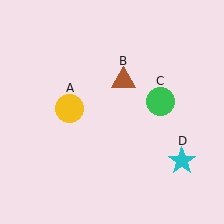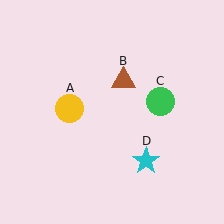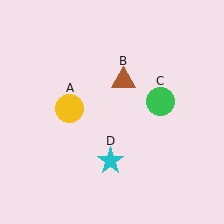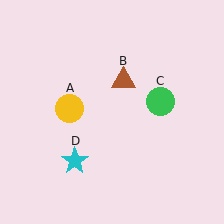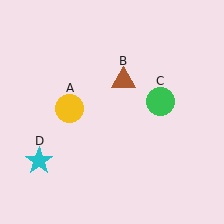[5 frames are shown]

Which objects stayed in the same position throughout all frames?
Yellow circle (object A) and brown triangle (object B) and green circle (object C) remained stationary.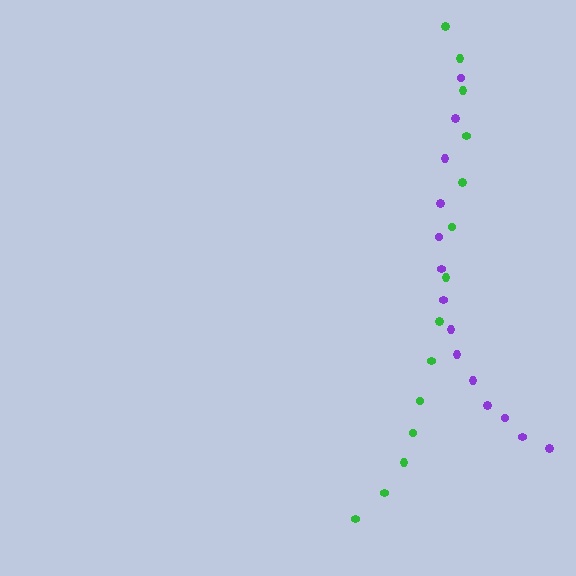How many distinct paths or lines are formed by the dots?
There are 2 distinct paths.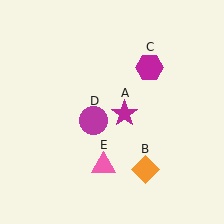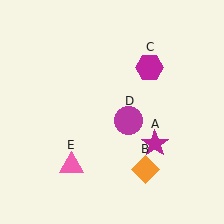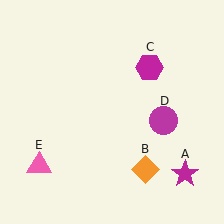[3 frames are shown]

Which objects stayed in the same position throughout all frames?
Orange diamond (object B) and magenta hexagon (object C) remained stationary.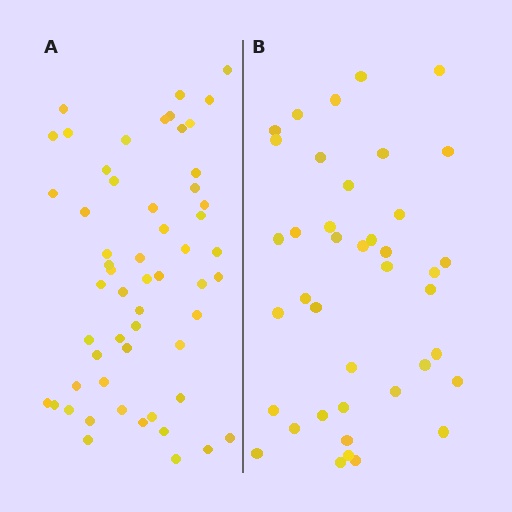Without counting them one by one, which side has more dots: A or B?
Region A (the left region) has more dots.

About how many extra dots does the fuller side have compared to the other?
Region A has approximately 15 more dots than region B.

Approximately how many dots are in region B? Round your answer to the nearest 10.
About 40 dots.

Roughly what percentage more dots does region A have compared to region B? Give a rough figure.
About 40% more.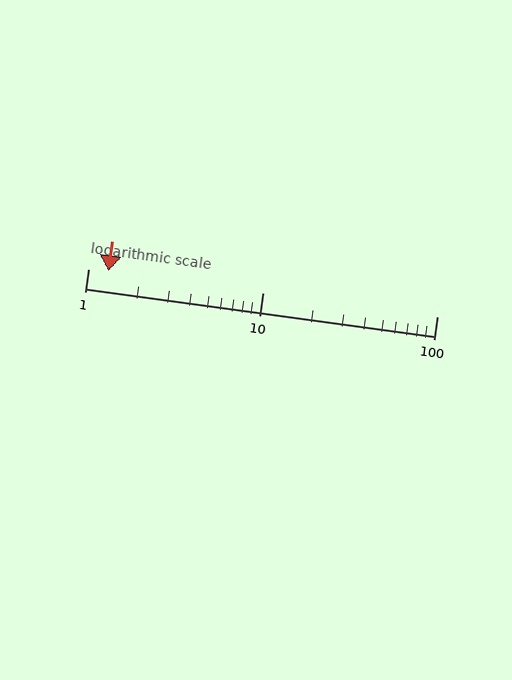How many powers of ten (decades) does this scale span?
The scale spans 2 decades, from 1 to 100.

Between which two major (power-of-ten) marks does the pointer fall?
The pointer is between 1 and 10.